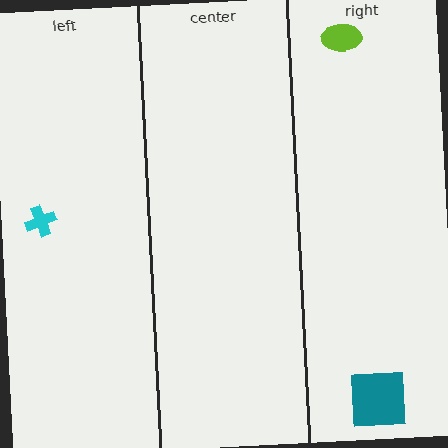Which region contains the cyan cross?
The left region.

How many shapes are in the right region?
2.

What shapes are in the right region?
The lime ellipse, the teal square.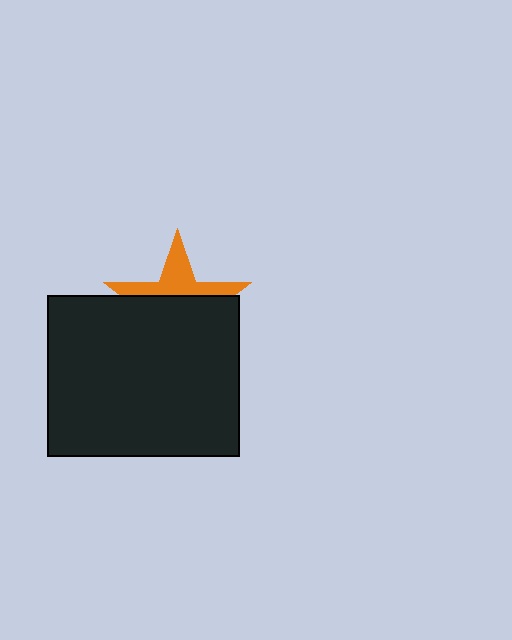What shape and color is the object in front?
The object in front is a black rectangle.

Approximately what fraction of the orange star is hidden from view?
Roughly 61% of the orange star is hidden behind the black rectangle.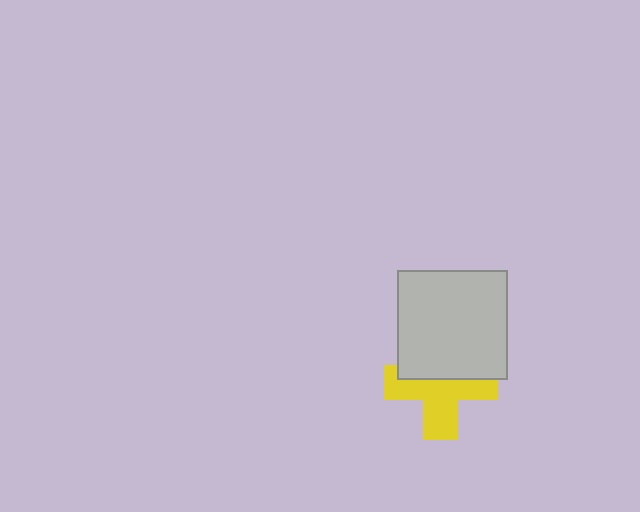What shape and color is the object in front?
The object in front is a light gray square.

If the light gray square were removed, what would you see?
You would see the complete yellow cross.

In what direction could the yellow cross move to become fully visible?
The yellow cross could move down. That would shift it out from behind the light gray square entirely.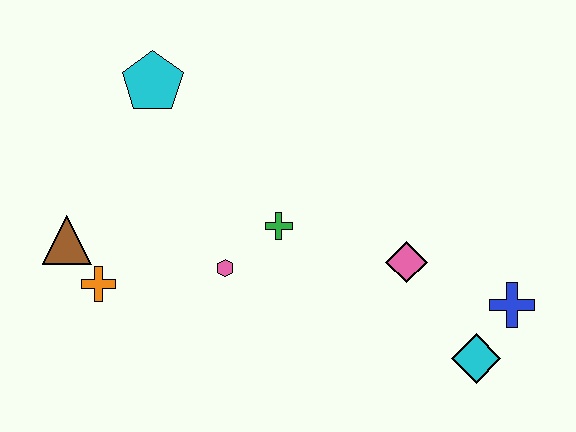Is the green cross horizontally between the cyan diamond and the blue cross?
No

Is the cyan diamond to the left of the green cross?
No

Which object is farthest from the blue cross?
The brown triangle is farthest from the blue cross.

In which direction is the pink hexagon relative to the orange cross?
The pink hexagon is to the right of the orange cross.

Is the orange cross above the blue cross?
Yes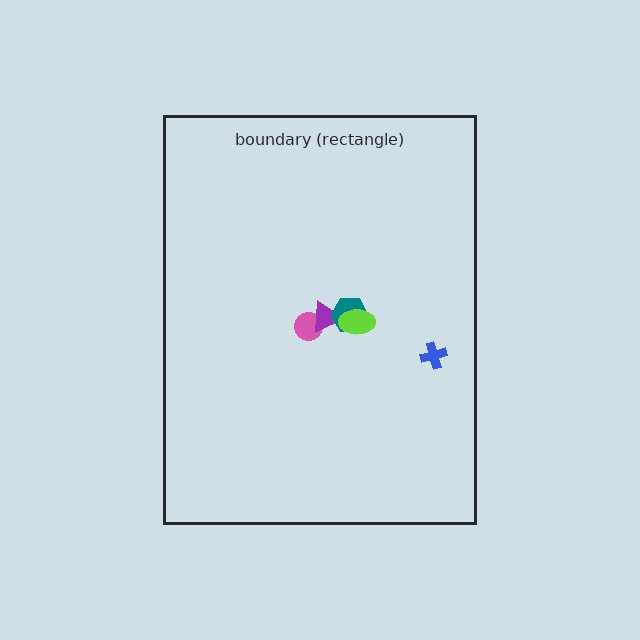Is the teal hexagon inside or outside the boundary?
Inside.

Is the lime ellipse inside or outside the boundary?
Inside.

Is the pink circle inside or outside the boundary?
Inside.